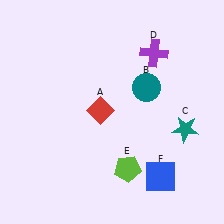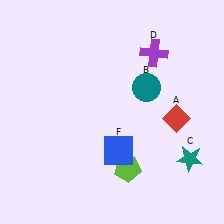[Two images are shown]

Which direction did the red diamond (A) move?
The red diamond (A) moved right.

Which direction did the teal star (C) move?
The teal star (C) moved down.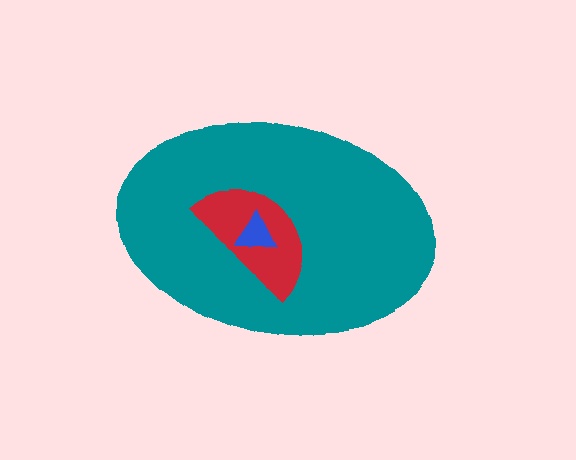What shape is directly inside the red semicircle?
The blue triangle.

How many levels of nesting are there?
3.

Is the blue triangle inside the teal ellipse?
Yes.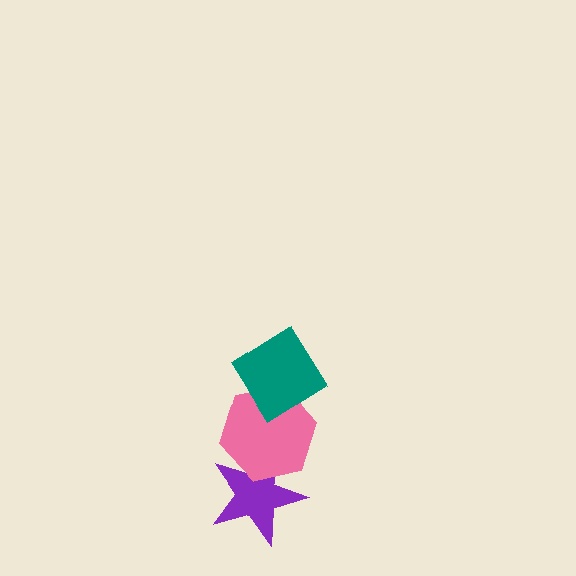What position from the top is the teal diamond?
The teal diamond is 1st from the top.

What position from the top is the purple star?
The purple star is 3rd from the top.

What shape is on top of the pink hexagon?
The teal diamond is on top of the pink hexagon.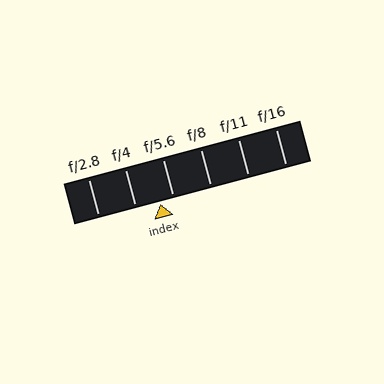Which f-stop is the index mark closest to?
The index mark is closest to f/5.6.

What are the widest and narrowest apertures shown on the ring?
The widest aperture shown is f/2.8 and the narrowest is f/16.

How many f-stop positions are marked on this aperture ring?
There are 6 f-stop positions marked.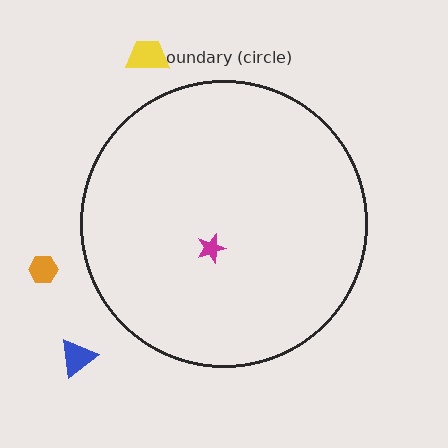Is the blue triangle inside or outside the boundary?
Outside.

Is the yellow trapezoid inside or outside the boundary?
Outside.